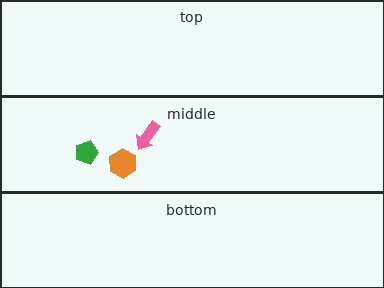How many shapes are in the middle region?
3.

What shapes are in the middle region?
The orange hexagon, the pink arrow, the green pentagon.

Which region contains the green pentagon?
The middle region.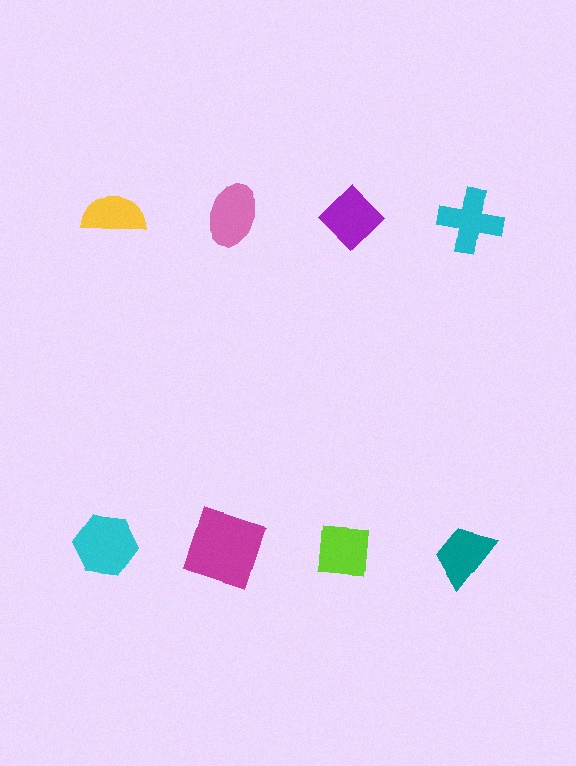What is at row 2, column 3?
A lime square.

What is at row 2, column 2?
A magenta square.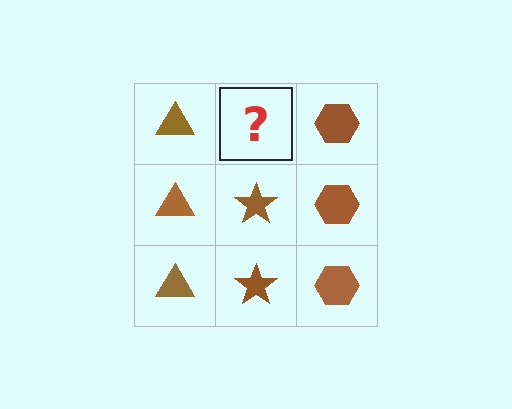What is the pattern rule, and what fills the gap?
The rule is that each column has a consistent shape. The gap should be filled with a brown star.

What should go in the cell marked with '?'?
The missing cell should contain a brown star.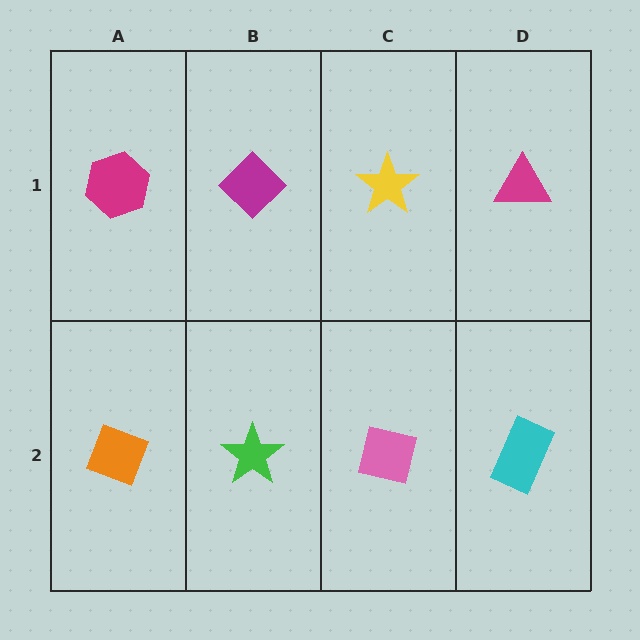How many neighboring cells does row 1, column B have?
3.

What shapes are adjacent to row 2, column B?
A magenta diamond (row 1, column B), an orange diamond (row 2, column A), a pink square (row 2, column C).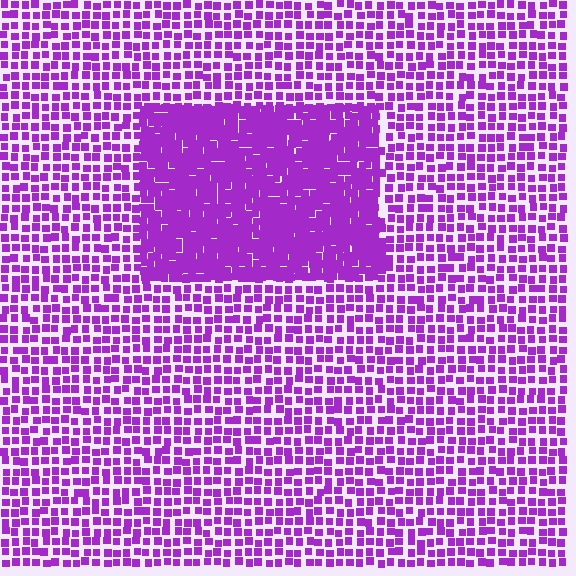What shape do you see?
I see a rectangle.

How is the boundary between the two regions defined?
The boundary is defined by a change in element density (approximately 2.1x ratio). All elements are the same color, size, and shape.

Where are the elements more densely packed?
The elements are more densely packed inside the rectangle boundary.